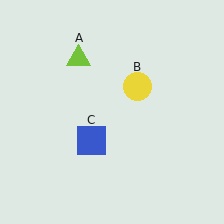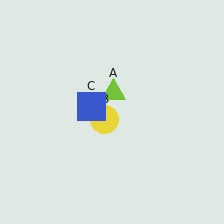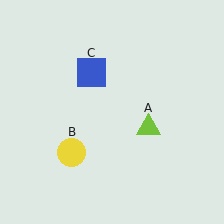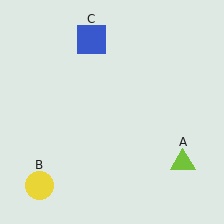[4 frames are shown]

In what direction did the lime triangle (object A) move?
The lime triangle (object A) moved down and to the right.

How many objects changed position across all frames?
3 objects changed position: lime triangle (object A), yellow circle (object B), blue square (object C).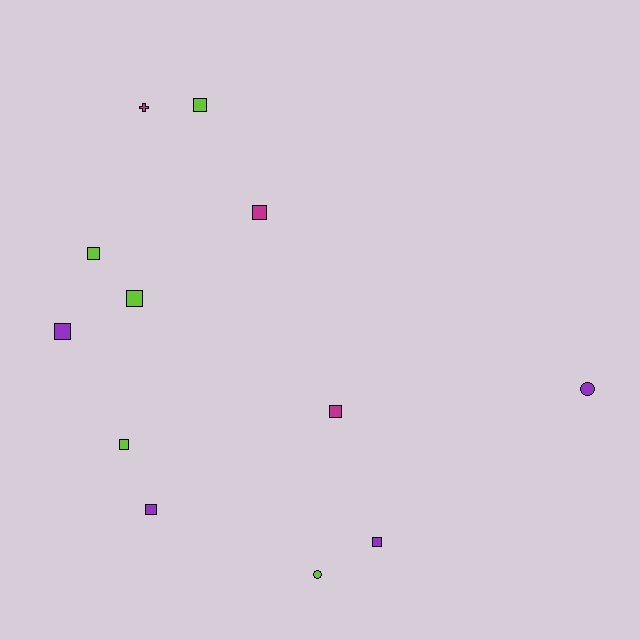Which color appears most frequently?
Lime, with 5 objects.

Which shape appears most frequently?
Square, with 9 objects.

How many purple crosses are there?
There are no purple crosses.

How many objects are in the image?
There are 12 objects.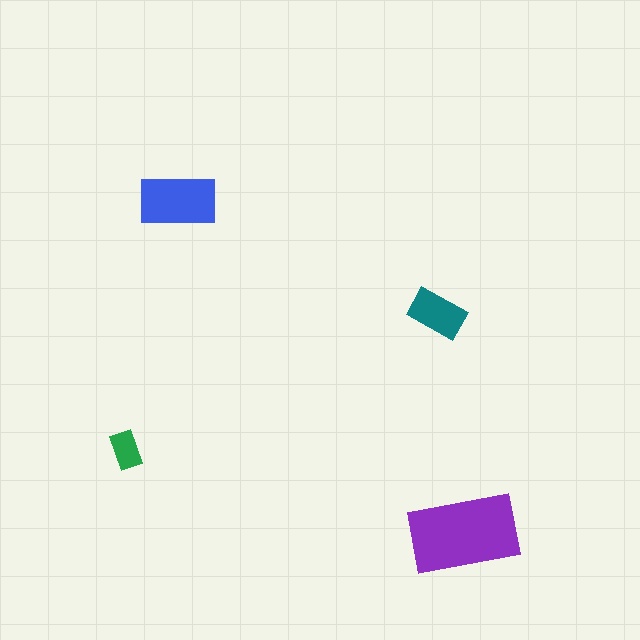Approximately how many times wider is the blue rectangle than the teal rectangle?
About 1.5 times wider.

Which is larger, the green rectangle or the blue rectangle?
The blue one.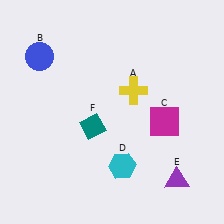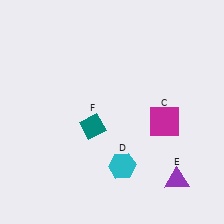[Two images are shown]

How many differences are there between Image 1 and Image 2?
There are 2 differences between the two images.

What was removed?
The yellow cross (A), the blue circle (B) were removed in Image 2.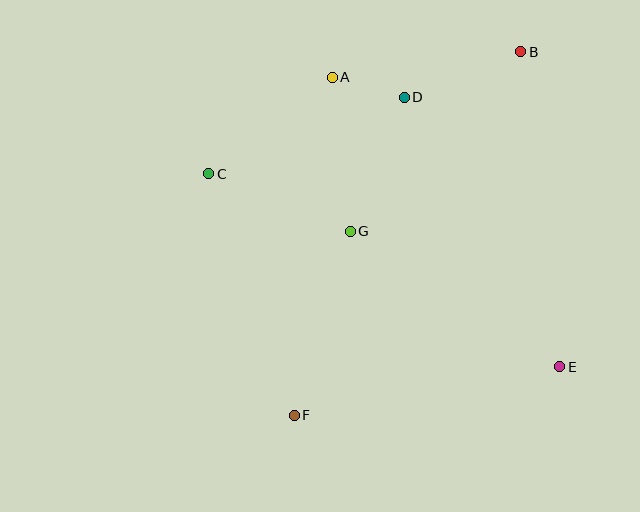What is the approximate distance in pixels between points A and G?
The distance between A and G is approximately 155 pixels.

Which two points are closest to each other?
Points A and D are closest to each other.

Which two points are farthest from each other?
Points B and F are farthest from each other.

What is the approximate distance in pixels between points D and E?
The distance between D and E is approximately 312 pixels.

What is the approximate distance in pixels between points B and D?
The distance between B and D is approximately 125 pixels.